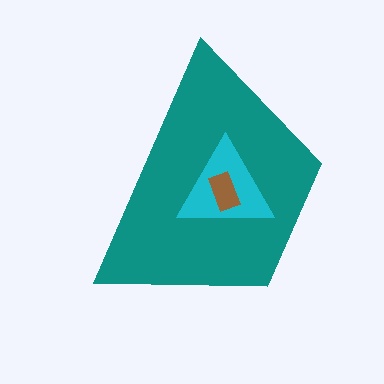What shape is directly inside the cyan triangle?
The brown rectangle.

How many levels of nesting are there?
3.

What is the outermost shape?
The teal trapezoid.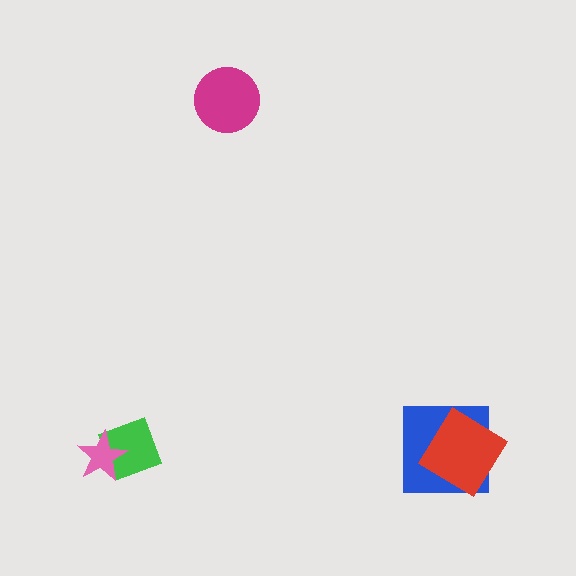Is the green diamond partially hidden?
Yes, it is partially covered by another shape.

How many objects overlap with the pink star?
1 object overlaps with the pink star.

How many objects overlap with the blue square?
1 object overlaps with the blue square.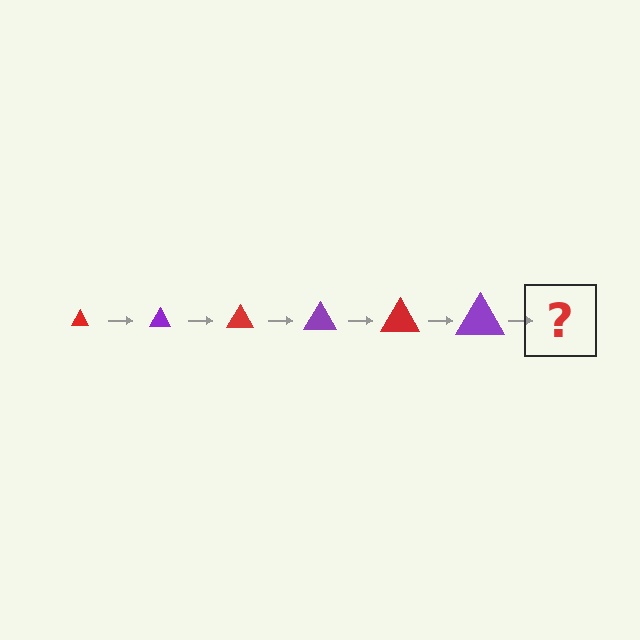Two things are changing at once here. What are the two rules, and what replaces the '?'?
The two rules are that the triangle grows larger each step and the color cycles through red and purple. The '?' should be a red triangle, larger than the previous one.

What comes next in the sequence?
The next element should be a red triangle, larger than the previous one.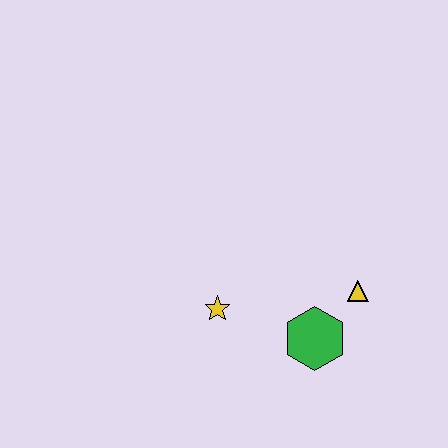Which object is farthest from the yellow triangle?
The yellow star is farthest from the yellow triangle.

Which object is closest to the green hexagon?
The yellow triangle is closest to the green hexagon.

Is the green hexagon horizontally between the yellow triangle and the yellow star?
Yes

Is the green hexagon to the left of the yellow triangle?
Yes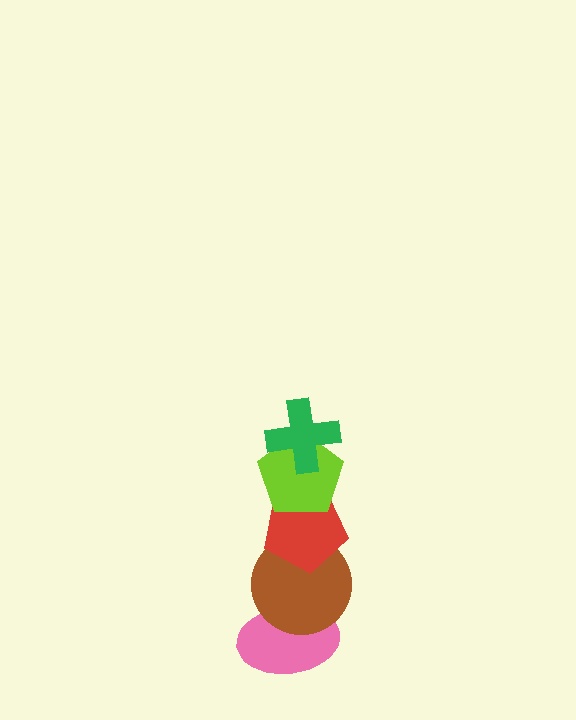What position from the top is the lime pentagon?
The lime pentagon is 2nd from the top.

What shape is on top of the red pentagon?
The lime pentagon is on top of the red pentagon.